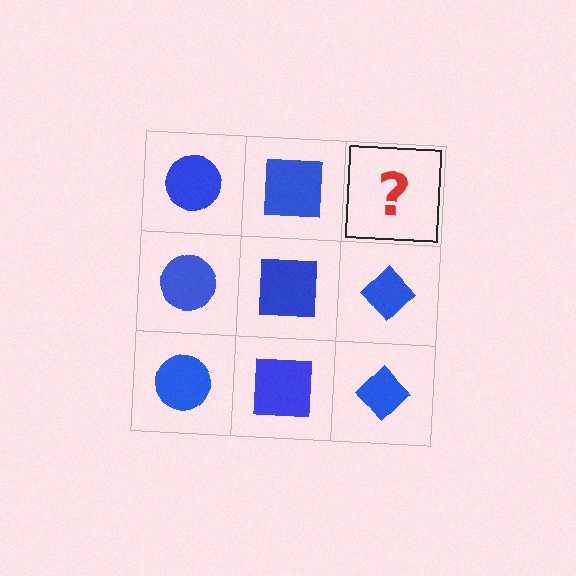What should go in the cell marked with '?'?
The missing cell should contain a blue diamond.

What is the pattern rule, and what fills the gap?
The rule is that each column has a consistent shape. The gap should be filled with a blue diamond.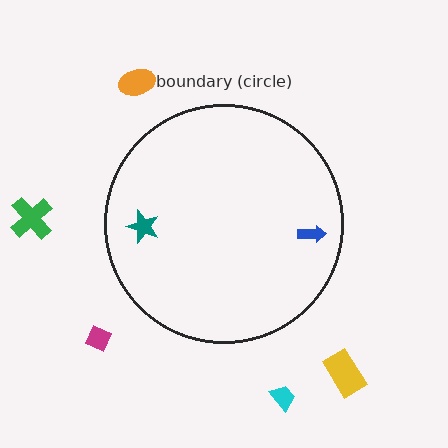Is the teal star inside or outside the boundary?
Inside.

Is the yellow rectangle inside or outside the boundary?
Outside.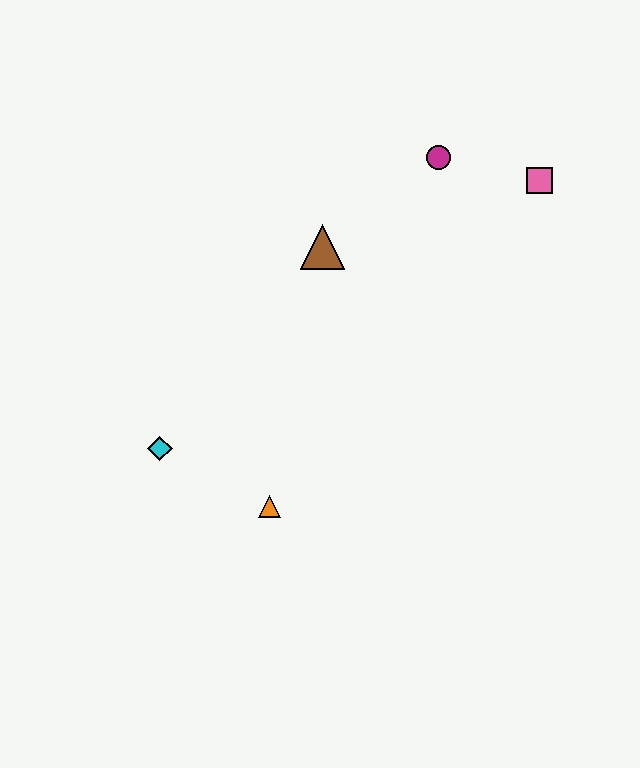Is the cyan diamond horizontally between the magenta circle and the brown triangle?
No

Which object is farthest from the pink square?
The cyan diamond is farthest from the pink square.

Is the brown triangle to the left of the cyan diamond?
No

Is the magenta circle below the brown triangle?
No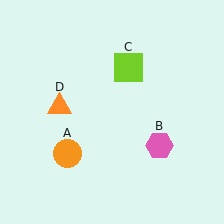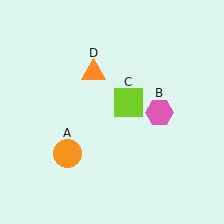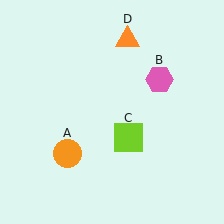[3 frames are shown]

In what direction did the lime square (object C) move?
The lime square (object C) moved down.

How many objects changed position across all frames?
3 objects changed position: pink hexagon (object B), lime square (object C), orange triangle (object D).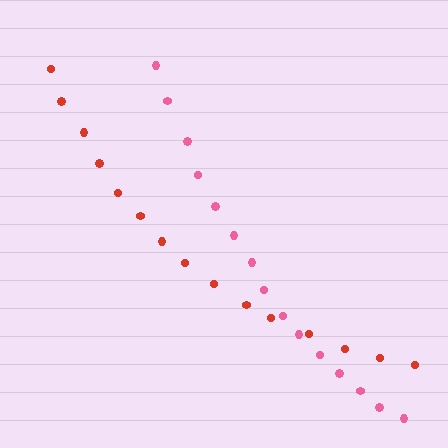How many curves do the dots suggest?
There are 2 distinct paths.